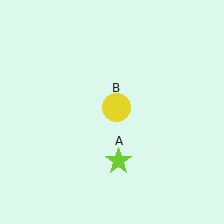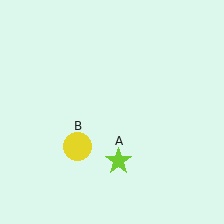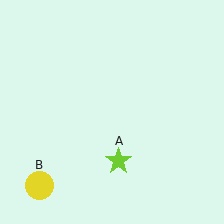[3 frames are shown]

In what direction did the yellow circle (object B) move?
The yellow circle (object B) moved down and to the left.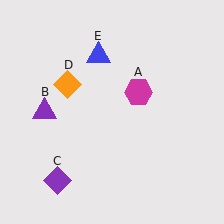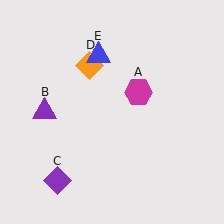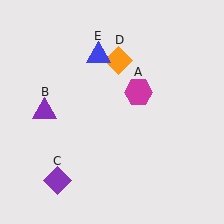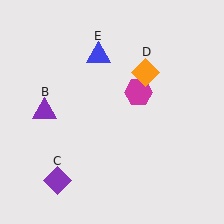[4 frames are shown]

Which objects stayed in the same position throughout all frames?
Magenta hexagon (object A) and purple triangle (object B) and purple diamond (object C) and blue triangle (object E) remained stationary.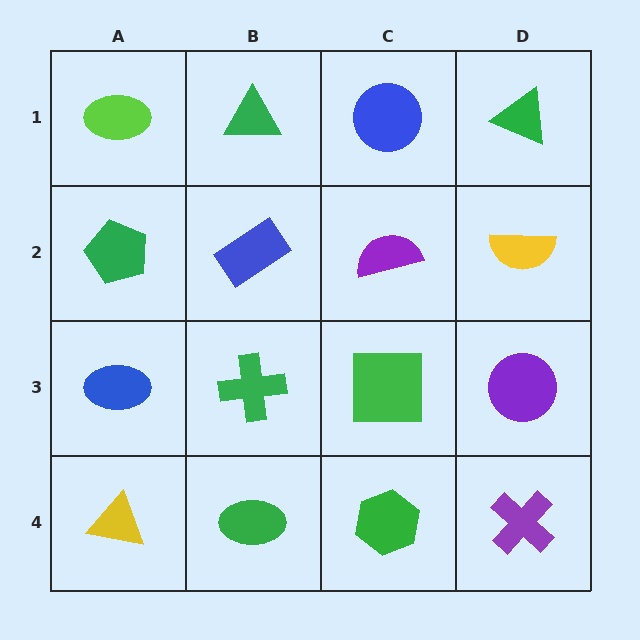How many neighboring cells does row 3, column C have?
4.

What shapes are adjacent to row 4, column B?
A green cross (row 3, column B), a yellow triangle (row 4, column A), a green hexagon (row 4, column C).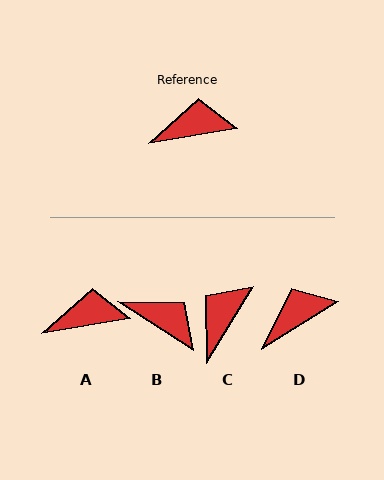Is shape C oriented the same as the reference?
No, it is off by about 49 degrees.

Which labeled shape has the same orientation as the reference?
A.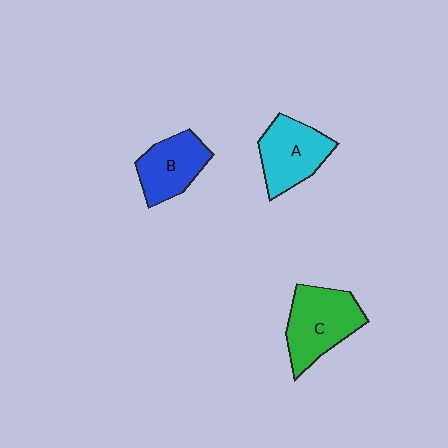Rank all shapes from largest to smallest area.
From largest to smallest: C (green), A (cyan), B (blue).